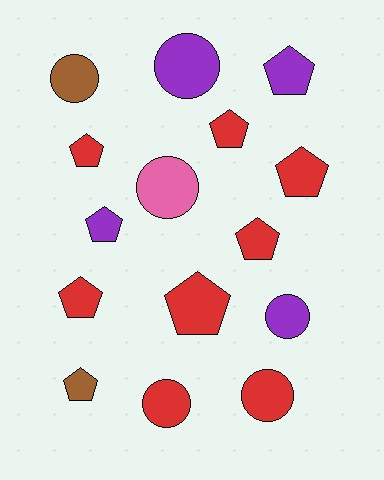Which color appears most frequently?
Red, with 8 objects.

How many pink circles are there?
There is 1 pink circle.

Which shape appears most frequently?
Pentagon, with 9 objects.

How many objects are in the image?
There are 15 objects.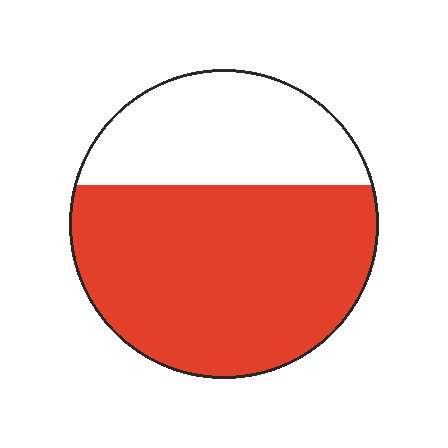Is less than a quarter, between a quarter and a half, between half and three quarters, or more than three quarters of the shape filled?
Between half and three quarters.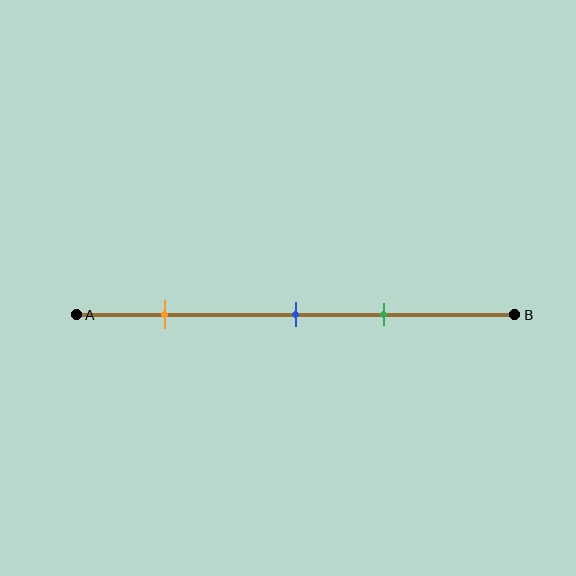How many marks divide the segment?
There are 3 marks dividing the segment.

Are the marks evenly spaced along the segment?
No, the marks are not evenly spaced.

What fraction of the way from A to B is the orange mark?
The orange mark is approximately 20% (0.2) of the way from A to B.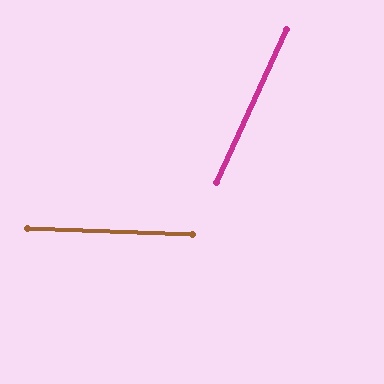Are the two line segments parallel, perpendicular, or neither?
Neither parallel nor perpendicular — they differ by about 67°.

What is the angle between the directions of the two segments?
Approximately 67 degrees.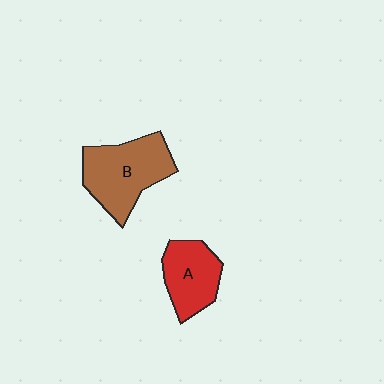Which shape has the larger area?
Shape B (brown).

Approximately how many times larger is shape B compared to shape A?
Approximately 1.4 times.